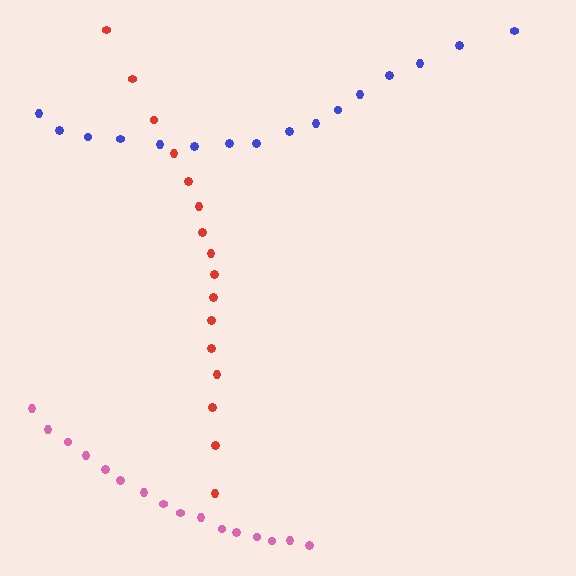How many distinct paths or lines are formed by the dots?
There are 3 distinct paths.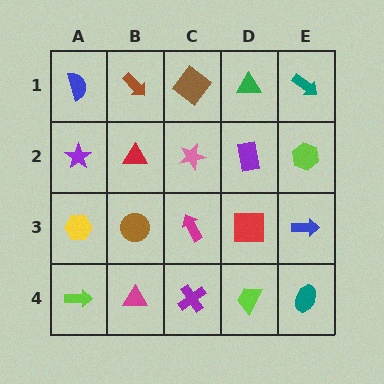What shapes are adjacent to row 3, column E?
A lime hexagon (row 2, column E), a teal ellipse (row 4, column E), a red square (row 3, column D).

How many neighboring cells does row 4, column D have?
3.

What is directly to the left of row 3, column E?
A red square.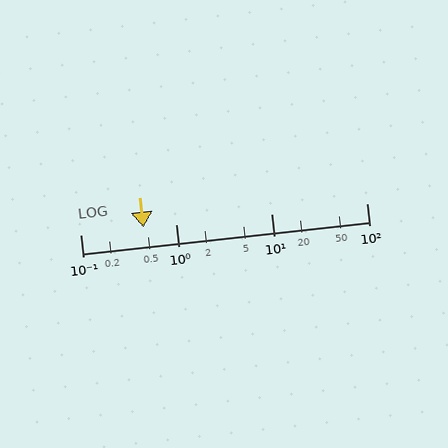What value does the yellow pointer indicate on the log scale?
The pointer indicates approximately 0.46.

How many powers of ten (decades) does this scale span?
The scale spans 3 decades, from 0.1 to 100.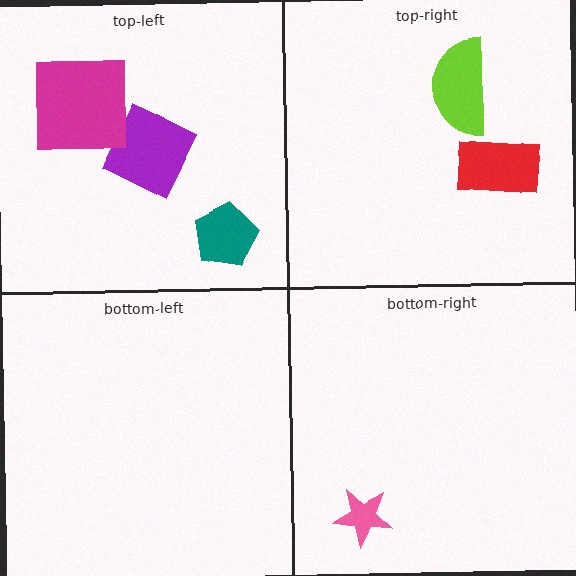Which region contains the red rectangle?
The top-right region.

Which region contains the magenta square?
The top-left region.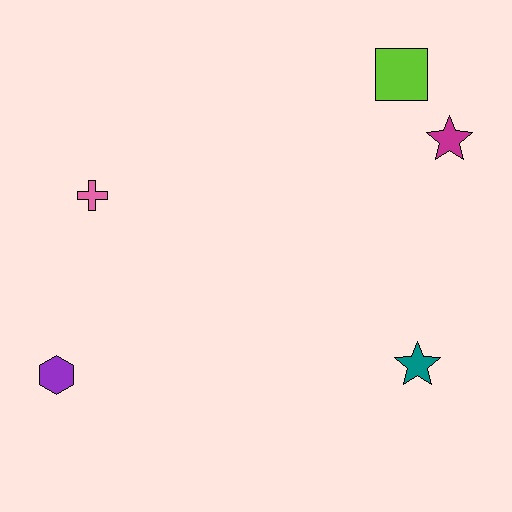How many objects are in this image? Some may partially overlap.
There are 5 objects.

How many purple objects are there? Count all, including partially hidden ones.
There is 1 purple object.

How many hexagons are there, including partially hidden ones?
There is 1 hexagon.